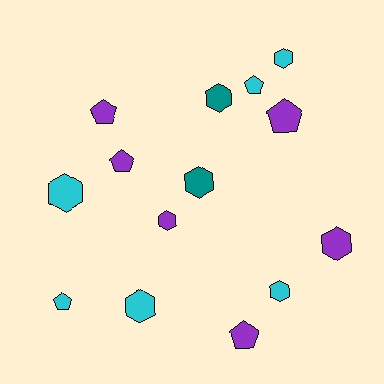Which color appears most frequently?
Purple, with 6 objects.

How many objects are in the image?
There are 14 objects.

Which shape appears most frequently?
Hexagon, with 8 objects.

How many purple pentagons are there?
There are 4 purple pentagons.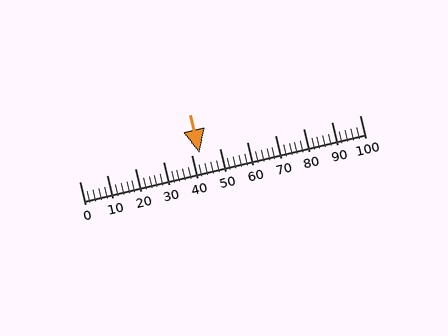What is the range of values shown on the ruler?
The ruler shows values from 0 to 100.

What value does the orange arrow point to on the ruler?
The orange arrow points to approximately 43.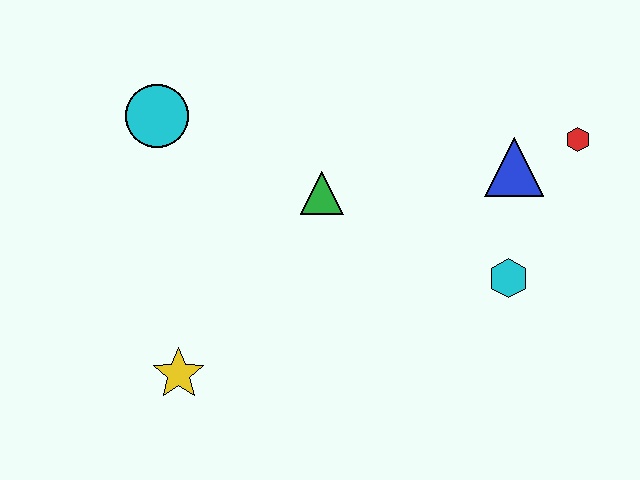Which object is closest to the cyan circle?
The green triangle is closest to the cyan circle.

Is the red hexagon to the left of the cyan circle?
No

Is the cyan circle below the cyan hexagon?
No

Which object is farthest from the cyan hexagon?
The cyan circle is farthest from the cyan hexagon.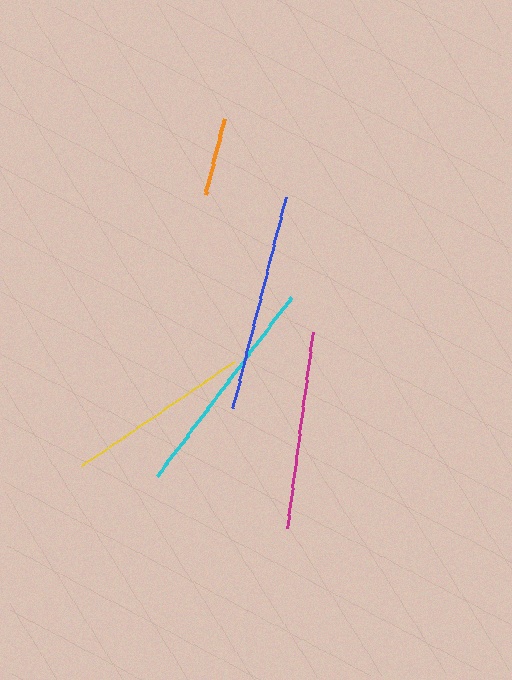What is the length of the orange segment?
The orange segment is approximately 78 pixels long.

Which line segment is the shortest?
The orange line is the shortest at approximately 78 pixels.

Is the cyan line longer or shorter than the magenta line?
The cyan line is longer than the magenta line.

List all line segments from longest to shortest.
From longest to shortest: cyan, blue, magenta, yellow, orange.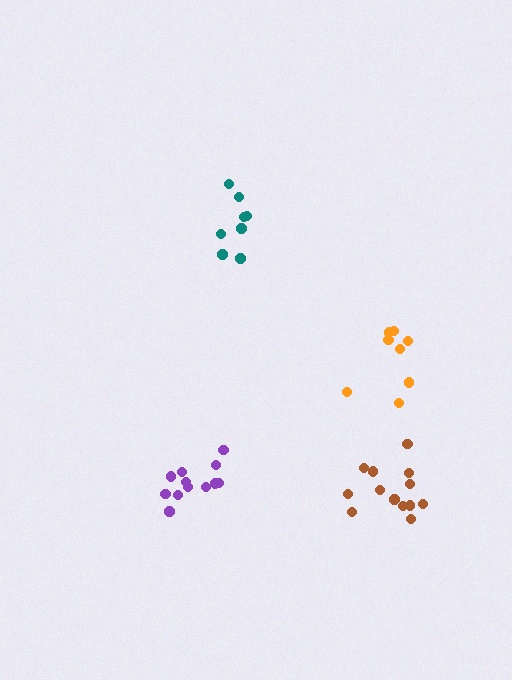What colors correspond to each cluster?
The clusters are colored: purple, teal, brown, orange.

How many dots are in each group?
Group 1: 12 dots, Group 2: 8 dots, Group 3: 13 dots, Group 4: 8 dots (41 total).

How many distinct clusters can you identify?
There are 4 distinct clusters.